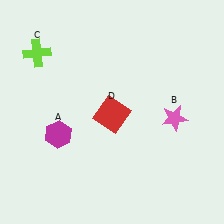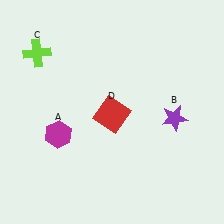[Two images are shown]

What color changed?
The star (B) changed from pink in Image 1 to purple in Image 2.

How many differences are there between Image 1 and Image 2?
There is 1 difference between the two images.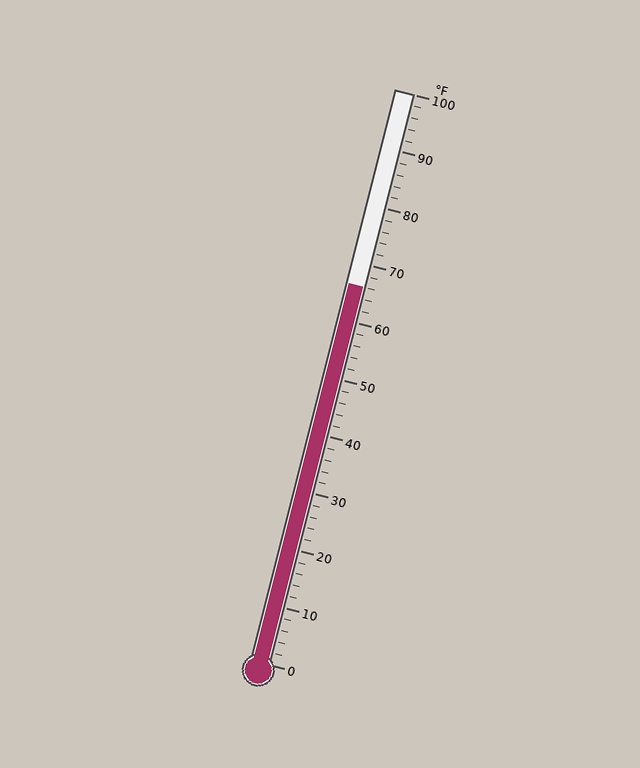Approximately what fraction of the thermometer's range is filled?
The thermometer is filled to approximately 65% of its range.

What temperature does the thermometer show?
The thermometer shows approximately 66°F.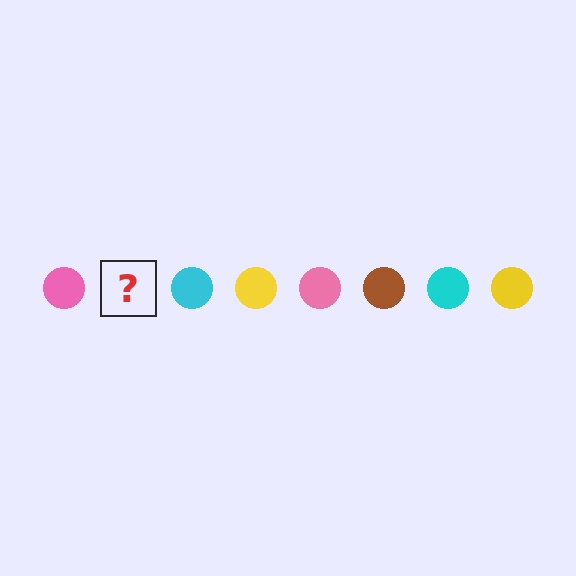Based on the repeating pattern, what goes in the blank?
The blank should be a brown circle.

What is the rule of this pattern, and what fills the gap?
The rule is that the pattern cycles through pink, brown, cyan, yellow circles. The gap should be filled with a brown circle.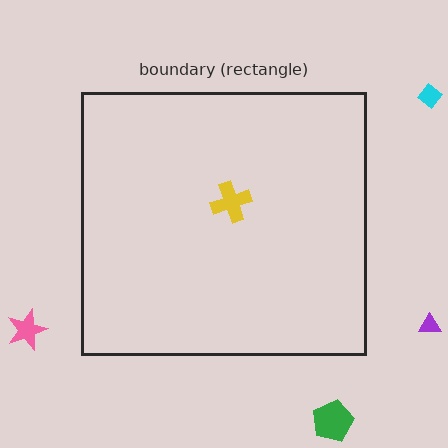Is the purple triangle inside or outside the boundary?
Outside.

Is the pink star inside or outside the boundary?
Outside.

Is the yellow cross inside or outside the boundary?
Inside.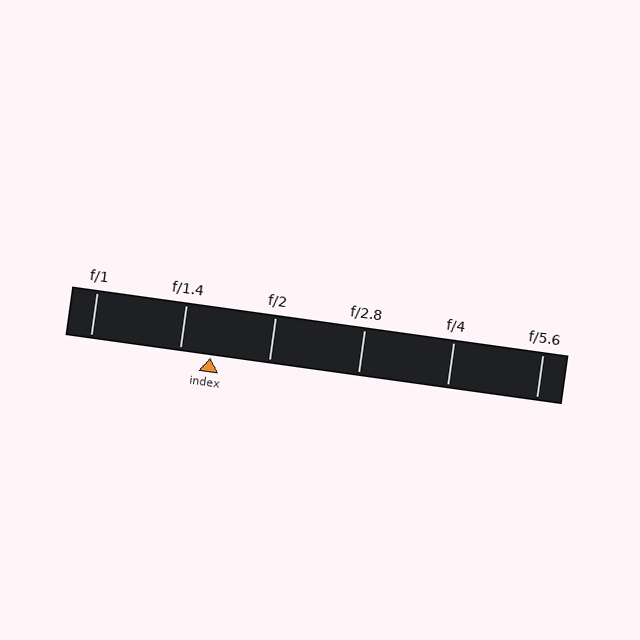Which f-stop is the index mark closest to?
The index mark is closest to f/1.4.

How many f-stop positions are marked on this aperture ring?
There are 6 f-stop positions marked.